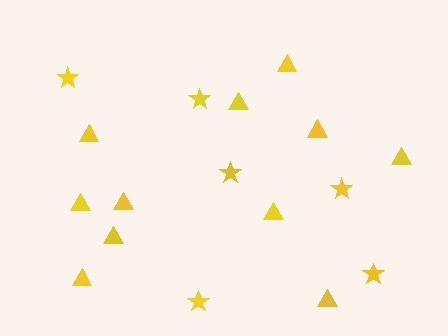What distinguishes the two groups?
There are 2 groups: one group of stars (6) and one group of triangles (11).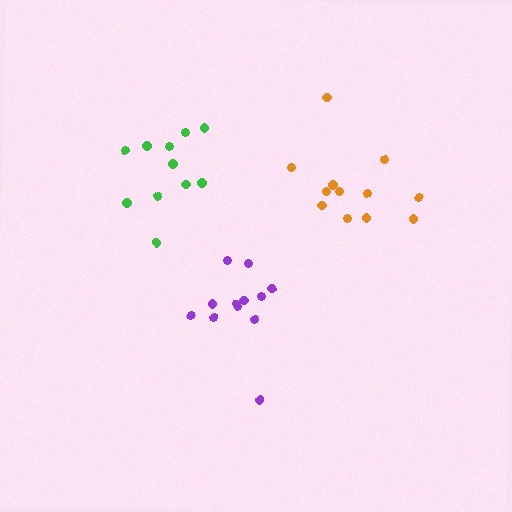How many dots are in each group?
Group 1: 11 dots, Group 2: 12 dots, Group 3: 12 dots (35 total).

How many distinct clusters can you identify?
There are 3 distinct clusters.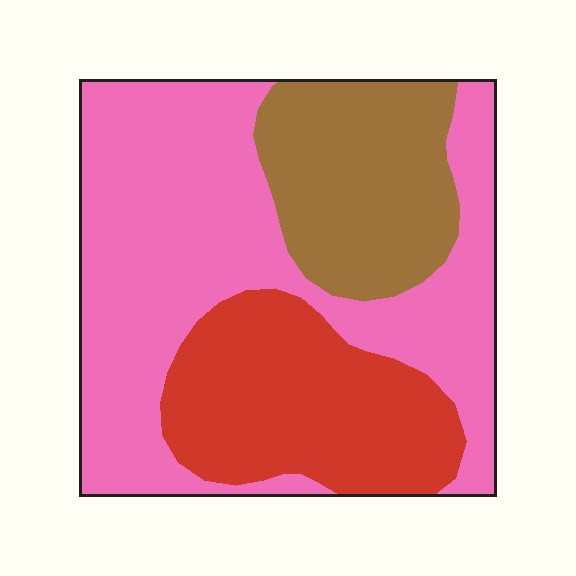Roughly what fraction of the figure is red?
Red takes up about one quarter (1/4) of the figure.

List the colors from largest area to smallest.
From largest to smallest: pink, red, brown.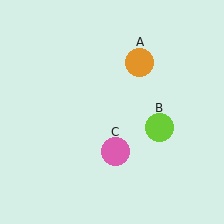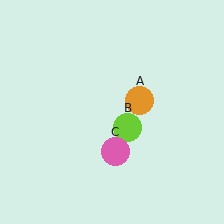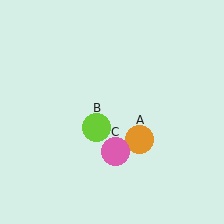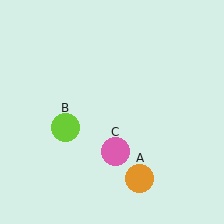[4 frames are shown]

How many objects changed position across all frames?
2 objects changed position: orange circle (object A), lime circle (object B).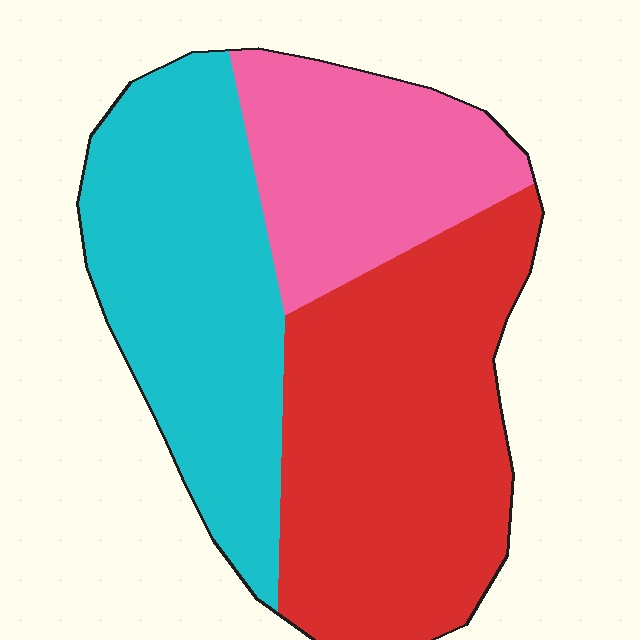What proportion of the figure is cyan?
Cyan takes up about one third (1/3) of the figure.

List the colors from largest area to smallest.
From largest to smallest: red, cyan, pink.